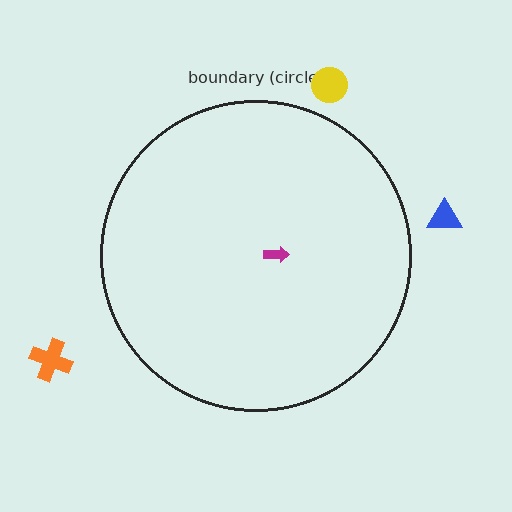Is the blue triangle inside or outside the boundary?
Outside.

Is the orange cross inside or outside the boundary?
Outside.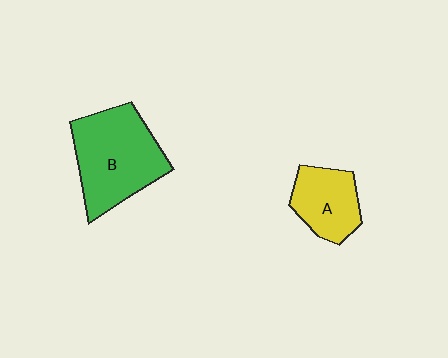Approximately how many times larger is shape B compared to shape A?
Approximately 1.8 times.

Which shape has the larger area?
Shape B (green).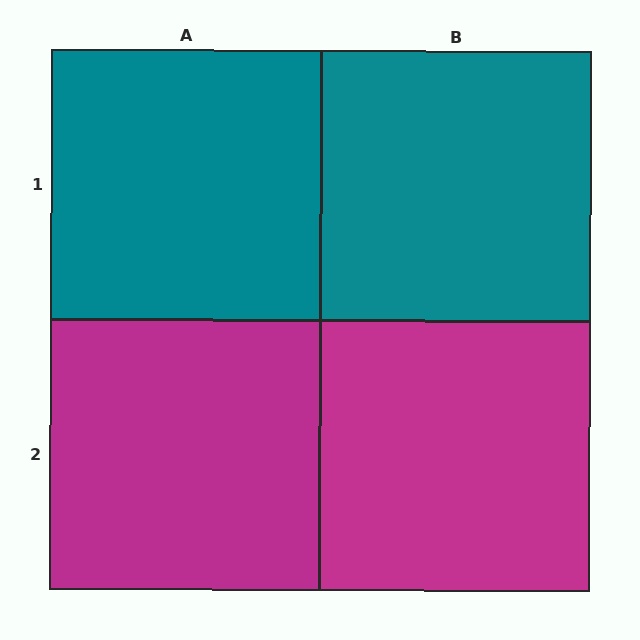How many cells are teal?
2 cells are teal.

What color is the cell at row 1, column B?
Teal.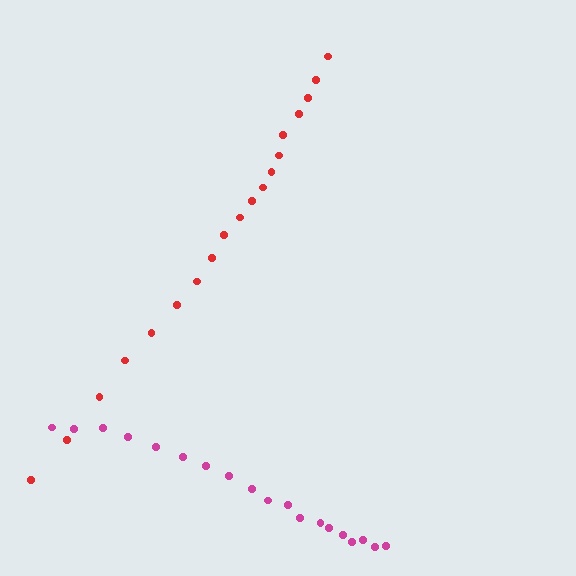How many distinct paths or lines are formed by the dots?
There are 2 distinct paths.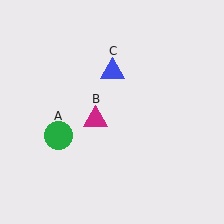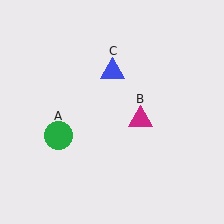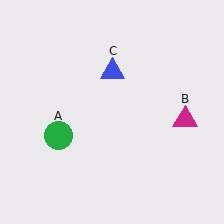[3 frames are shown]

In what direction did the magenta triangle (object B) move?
The magenta triangle (object B) moved right.